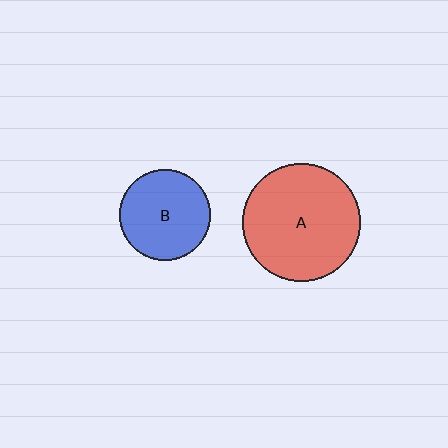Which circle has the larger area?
Circle A (red).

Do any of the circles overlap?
No, none of the circles overlap.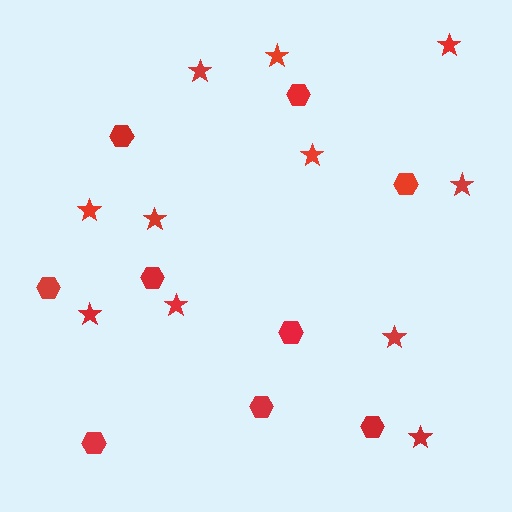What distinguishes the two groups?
There are 2 groups: one group of stars (11) and one group of hexagons (9).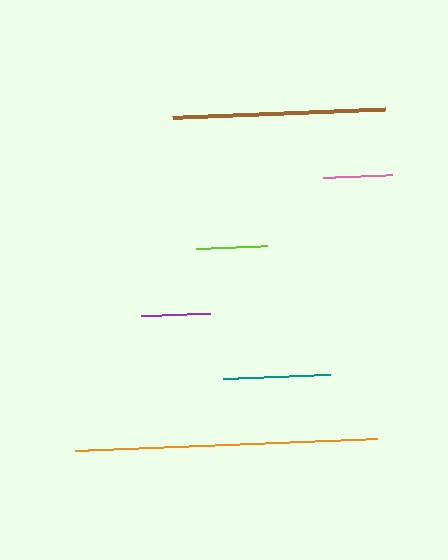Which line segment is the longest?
The orange line is the longest at approximately 303 pixels.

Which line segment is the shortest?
The pink line is the shortest at approximately 69 pixels.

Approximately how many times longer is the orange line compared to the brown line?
The orange line is approximately 1.4 times the length of the brown line.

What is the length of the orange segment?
The orange segment is approximately 303 pixels long.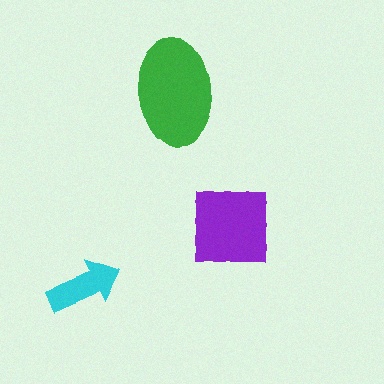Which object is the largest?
The green ellipse.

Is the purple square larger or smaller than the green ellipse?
Smaller.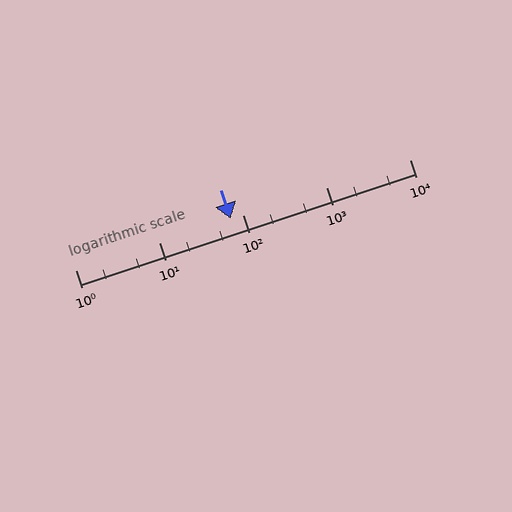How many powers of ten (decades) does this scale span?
The scale spans 4 decades, from 1 to 10000.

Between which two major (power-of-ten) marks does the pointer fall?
The pointer is between 10 and 100.